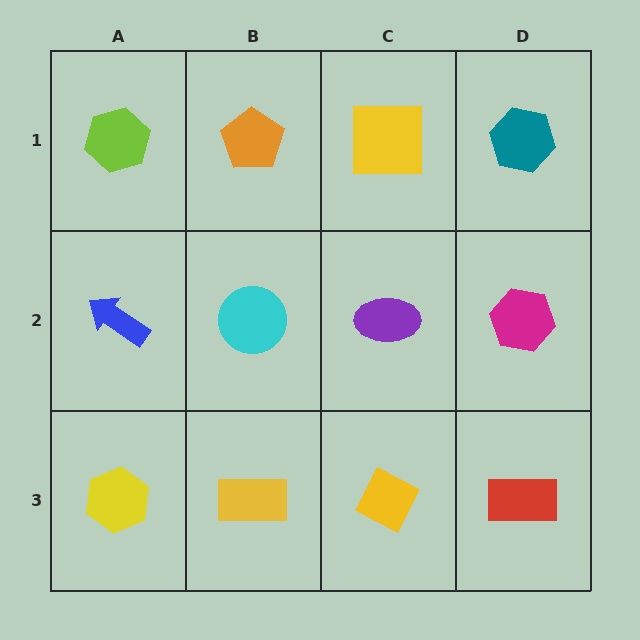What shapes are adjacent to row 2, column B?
An orange pentagon (row 1, column B), a yellow rectangle (row 3, column B), a blue arrow (row 2, column A), a purple ellipse (row 2, column C).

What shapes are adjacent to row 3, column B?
A cyan circle (row 2, column B), a yellow hexagon (row 3, column A), a yellow diamond (row 3, column C).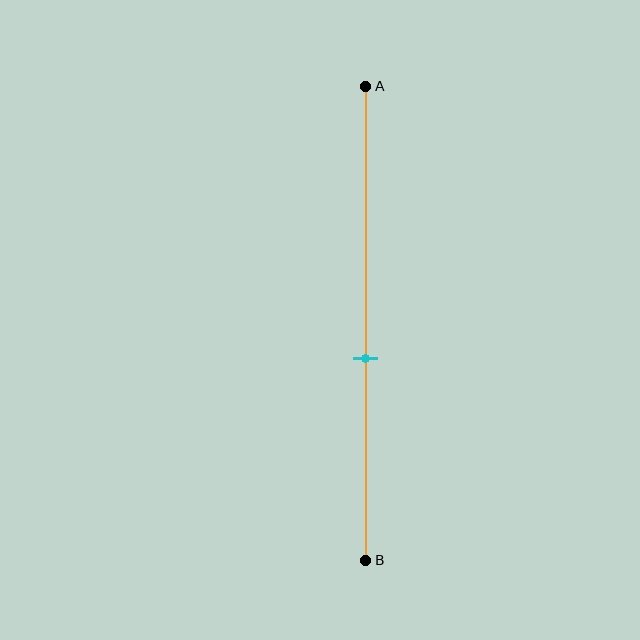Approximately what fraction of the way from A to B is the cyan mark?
The cyan mark is approximately 55% of the way from A to B.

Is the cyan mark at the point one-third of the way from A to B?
No, the mark is at about 55% from A, not at the 33% one-third point.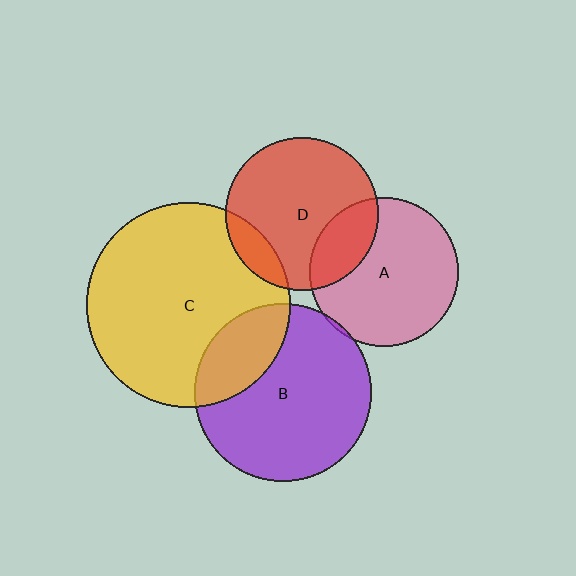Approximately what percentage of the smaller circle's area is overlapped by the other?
Approximately 5%.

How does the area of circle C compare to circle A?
Approximately 1.9 times.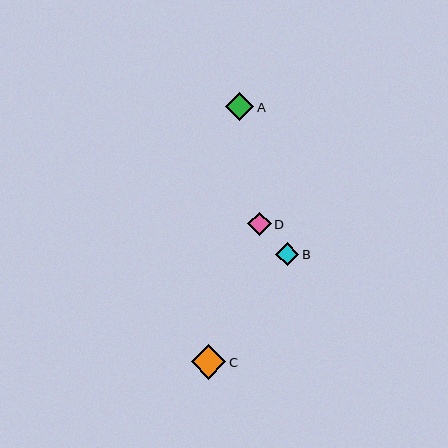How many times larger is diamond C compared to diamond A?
Diamond C is approximately 1.2 times the size of diamond A.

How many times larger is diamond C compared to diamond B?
Diamond C is approximately 1.5 times the size of diamond B.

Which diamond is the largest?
Diamond C is the largest with a size of approximately 35 pixels.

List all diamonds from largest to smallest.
From largest to smallest: C, A, D, B.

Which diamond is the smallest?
Diamond B is the smallest with a size of approximately 23 pixels.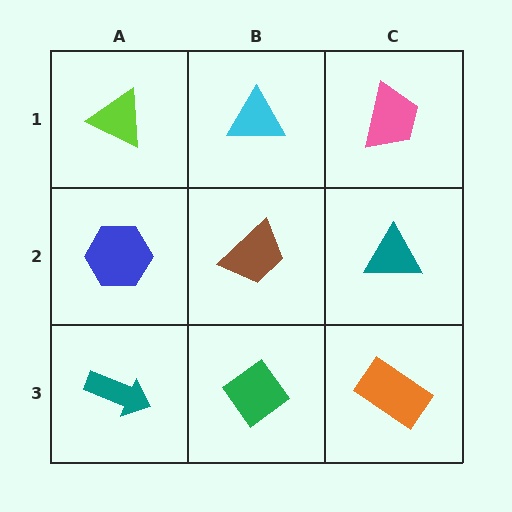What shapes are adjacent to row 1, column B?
A brown trapezoid (row 2, column B), a lime triangle (row 1, column A), a pink trapezoid (row 1, column C).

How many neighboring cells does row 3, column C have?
2.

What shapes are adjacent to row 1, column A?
A blue hexagon (row 2, column A), a cyan triangle (row 1, column B).